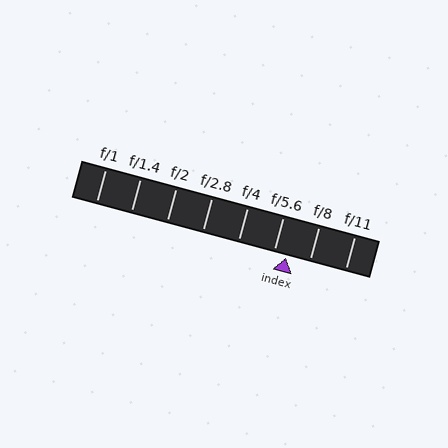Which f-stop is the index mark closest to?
The index mark is closest to f/5.6.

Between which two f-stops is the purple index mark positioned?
The index mark is between f/5.6 and f/8.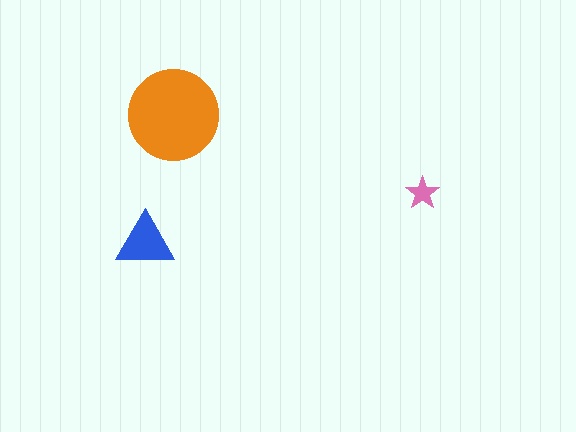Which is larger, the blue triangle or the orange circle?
The orange circle.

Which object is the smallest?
The pink star.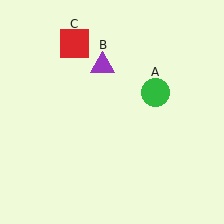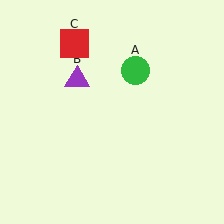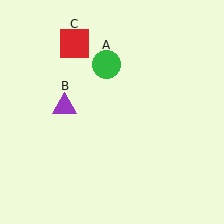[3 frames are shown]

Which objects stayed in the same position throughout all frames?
Red square (object C) remained stationary.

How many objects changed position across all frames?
2 objects changed position: green circle (object A), purple triangle (object B).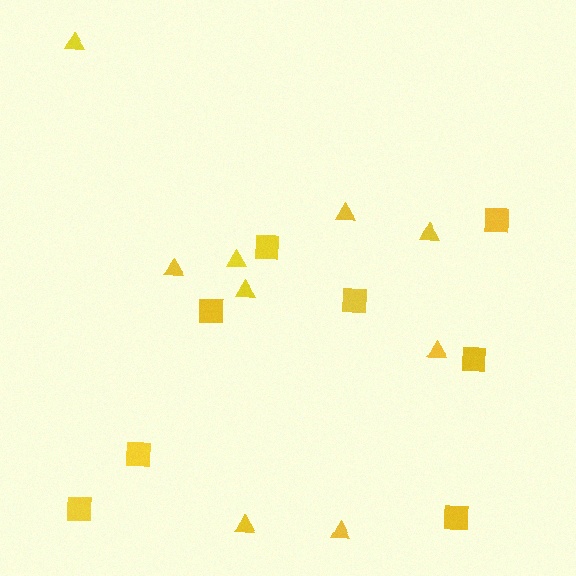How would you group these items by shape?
There are 2 groups: one group of triangles (9) and one group of squares (8).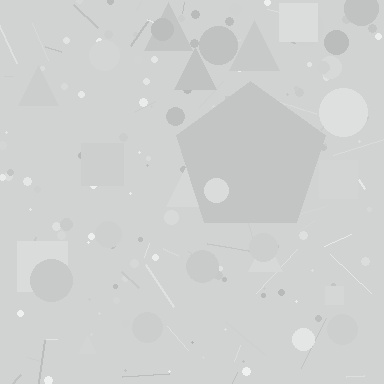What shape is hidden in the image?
A pentagon is hidden in the image.